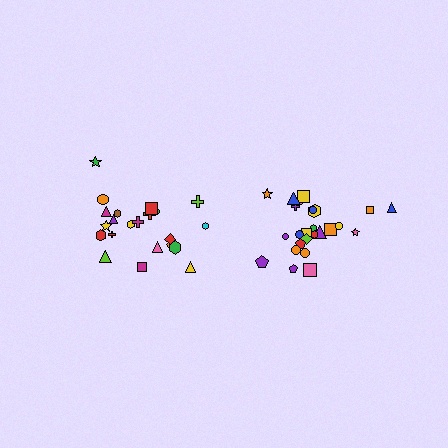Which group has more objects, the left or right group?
The right group.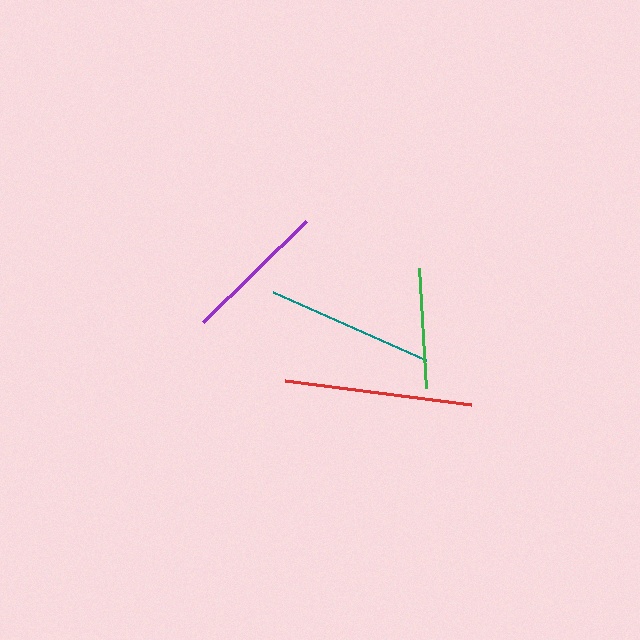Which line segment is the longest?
The red line is the longest at approximately 188 pixels.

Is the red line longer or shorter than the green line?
The red line is longer than the green line.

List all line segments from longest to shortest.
From longest to shortest: red, teal, purple, green.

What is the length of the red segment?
The red segment is approximately 188 pixels long.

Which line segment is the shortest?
The green line is the shortest at approximately 120 pixels.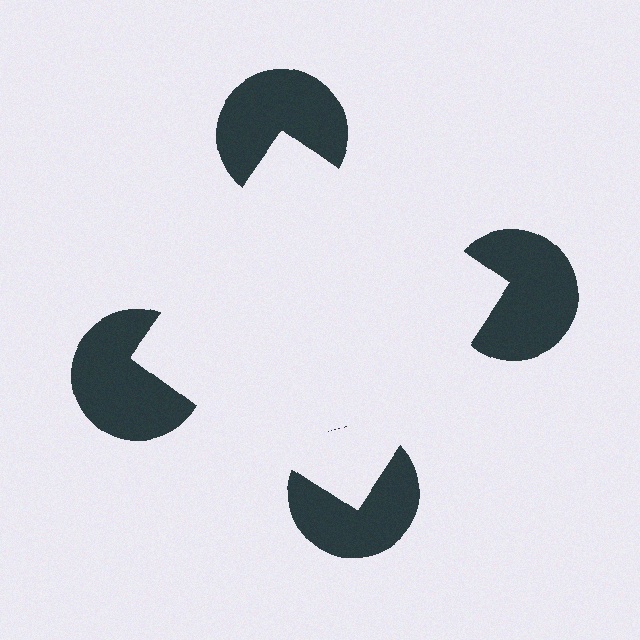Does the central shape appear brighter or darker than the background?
It typically appears slightly brighter than the background, even though no actual brightness change is drawn.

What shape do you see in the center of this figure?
An illusory square — its edges are inferred from the aligned wedge cuts in the pac-man discs, not physically drawn.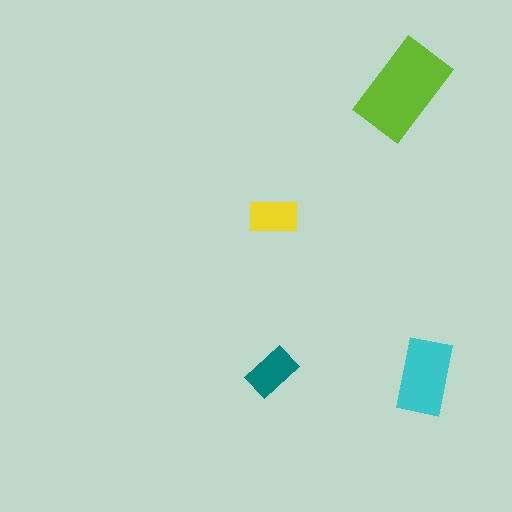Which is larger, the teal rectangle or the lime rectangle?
The lime one.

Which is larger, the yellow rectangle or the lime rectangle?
The lime one.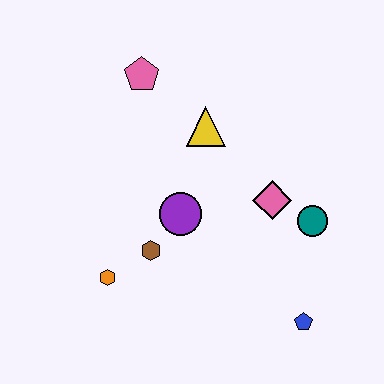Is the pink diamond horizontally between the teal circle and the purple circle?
Yes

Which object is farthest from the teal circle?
The pink pentagon is farthest from the teal circle.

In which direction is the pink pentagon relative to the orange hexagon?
The pink pentagon is above the orange hexagon.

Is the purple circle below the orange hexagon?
No